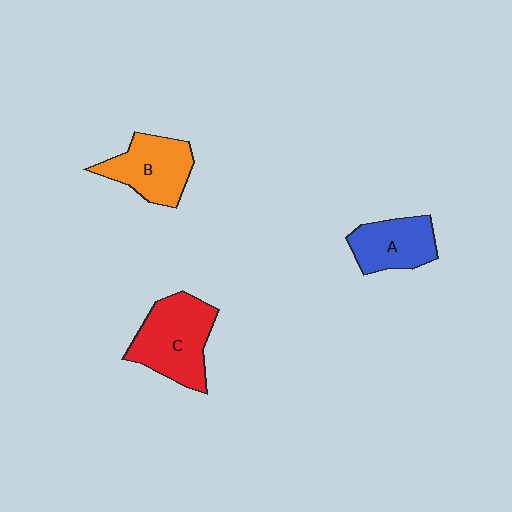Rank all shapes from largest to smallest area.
From largest to smallest: C (red), B (orange), A (blue).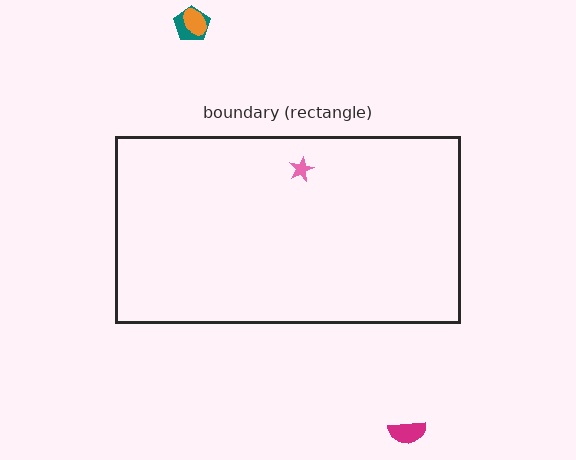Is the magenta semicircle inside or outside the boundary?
Outside.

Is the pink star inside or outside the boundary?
Inside.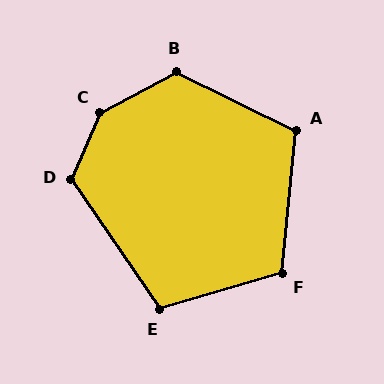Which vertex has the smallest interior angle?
E, at approximately 108 degrees.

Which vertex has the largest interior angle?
C, at approximately 142 degrees.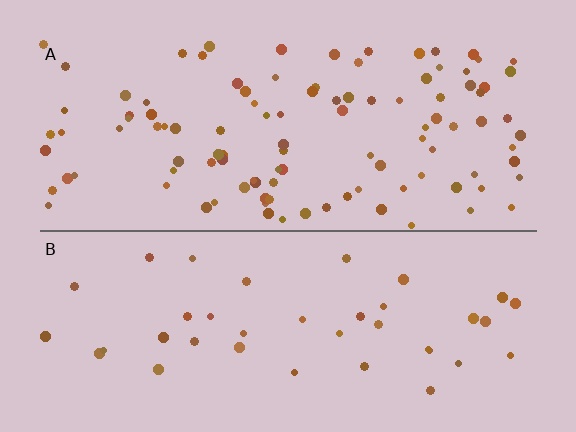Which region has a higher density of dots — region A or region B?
A (the top).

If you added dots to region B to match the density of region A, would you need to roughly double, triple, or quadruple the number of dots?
Approximately triple.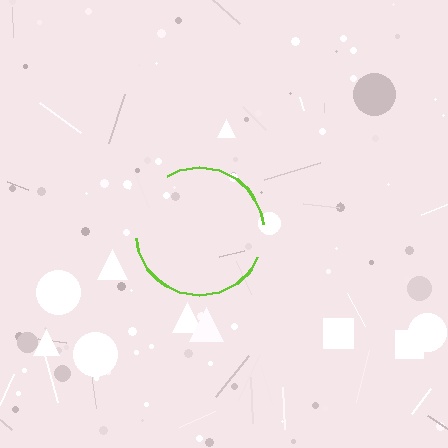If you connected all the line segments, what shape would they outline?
They would outline a circle.